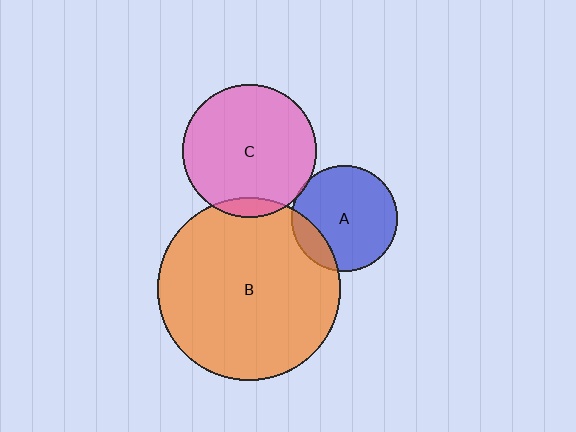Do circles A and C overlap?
Yes.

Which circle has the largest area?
Circle B (orange).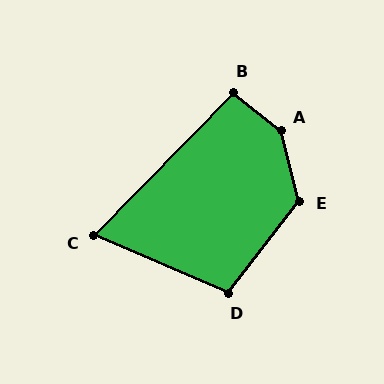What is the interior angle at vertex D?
Approximately 105 degrees (obtuse).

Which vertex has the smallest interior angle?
C, at approximately 69 degrees.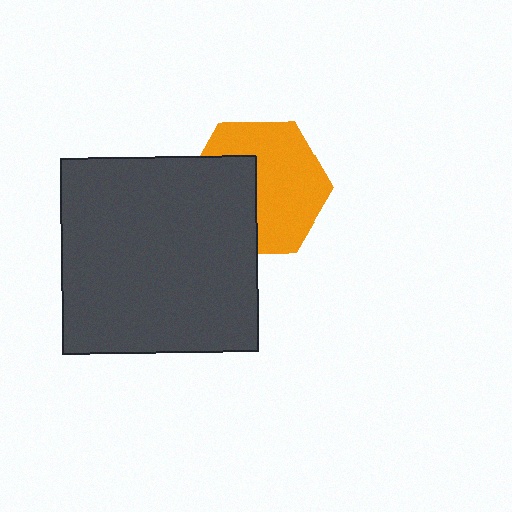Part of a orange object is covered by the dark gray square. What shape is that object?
It is a hexagon.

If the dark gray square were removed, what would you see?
You would see the complete orange hexagon.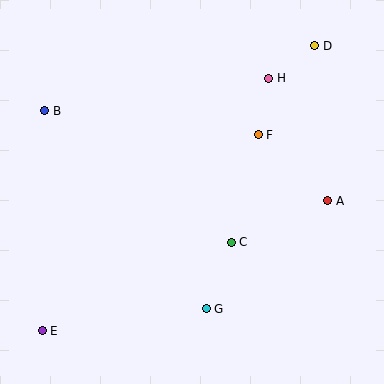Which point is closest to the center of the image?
Point C at (231, 242) is closest to the center.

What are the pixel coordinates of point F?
Point F is at (258, 135).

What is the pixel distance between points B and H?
The distance between B and H is 227 pixels.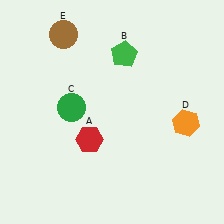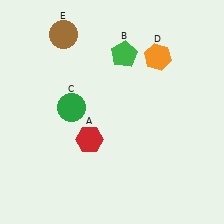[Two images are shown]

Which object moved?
The orange hexagon (D) moved up.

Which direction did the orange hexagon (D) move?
The orange hexagon (D) moved up.